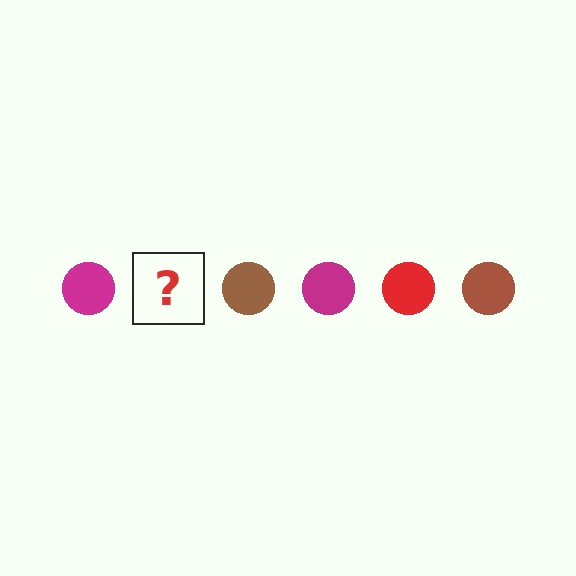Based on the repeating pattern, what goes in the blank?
The blank should be a red circle.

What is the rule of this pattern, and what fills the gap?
The rule is that the pattern cycles through magenta, red, brown circles. The gap should be filled with a red circle.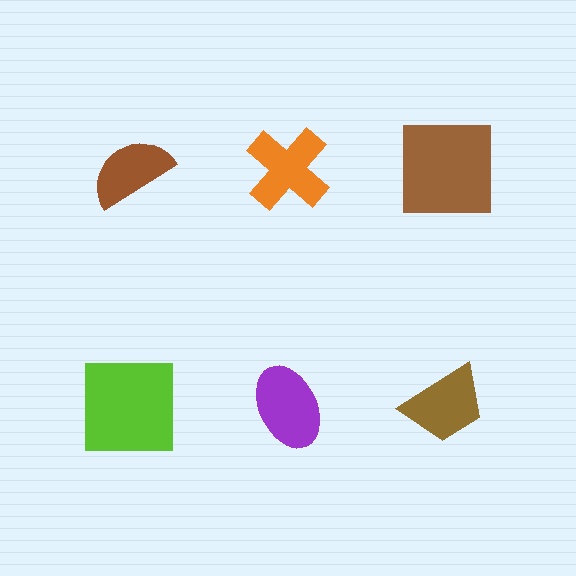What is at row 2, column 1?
A lime square.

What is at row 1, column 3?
A brown square.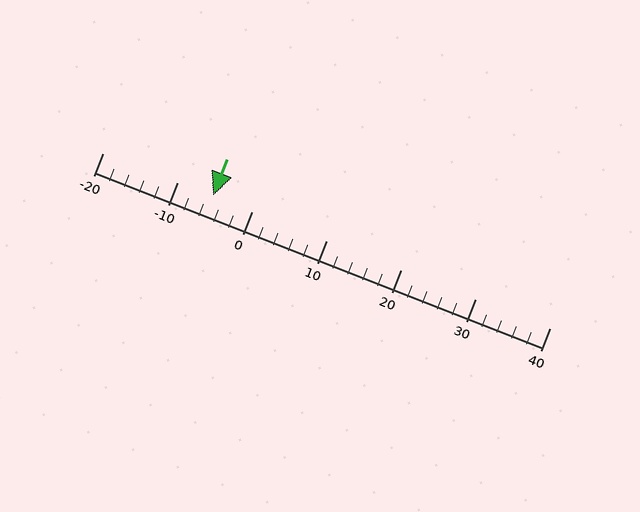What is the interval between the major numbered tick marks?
The major tick marks are spaced 10 units apart.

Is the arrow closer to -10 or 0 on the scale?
The arrow is closer to -10.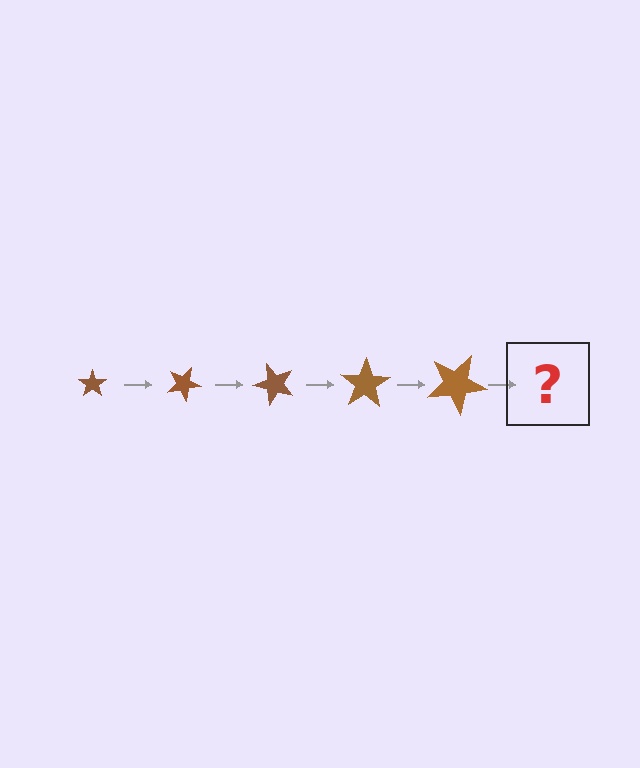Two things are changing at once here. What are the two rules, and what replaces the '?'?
The two rules are that the star grows larger each step and it rotates 25 degrees each step. The '?' should be a star, larger than the previous one and rotated 125 degrees from the start.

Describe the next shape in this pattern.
It should be a star, larger than the previous one and rotated 125 degrees from the start.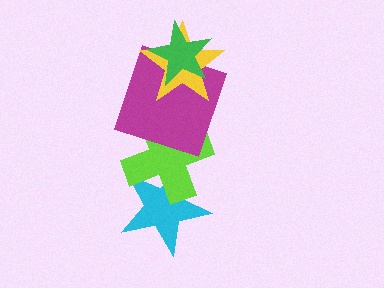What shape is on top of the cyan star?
The lime cross is on top of the cyan star.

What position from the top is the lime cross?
The lime cross is 4th from the top.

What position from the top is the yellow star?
The yellow star is 2nd from the top.